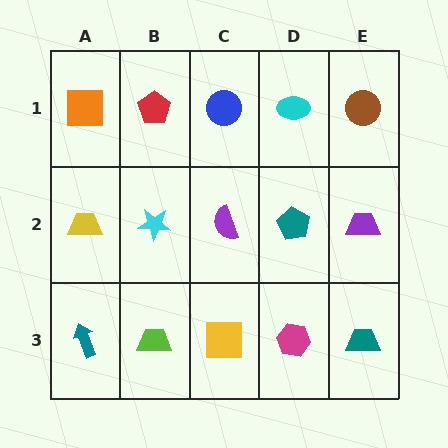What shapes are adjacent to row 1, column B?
A cyan star (row 2, column B), an orange square (row 1, column A), a blue circle (row 1, column C).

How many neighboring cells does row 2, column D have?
4.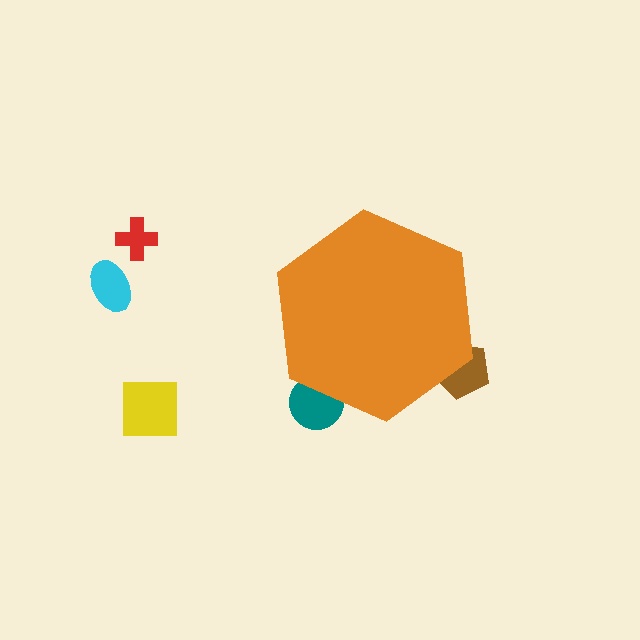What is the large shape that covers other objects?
An orange hexagon.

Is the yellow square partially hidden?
No, the yellow square is fully visible.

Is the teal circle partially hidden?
Yes, the teal circle is partially hidden behind the orange hexagon.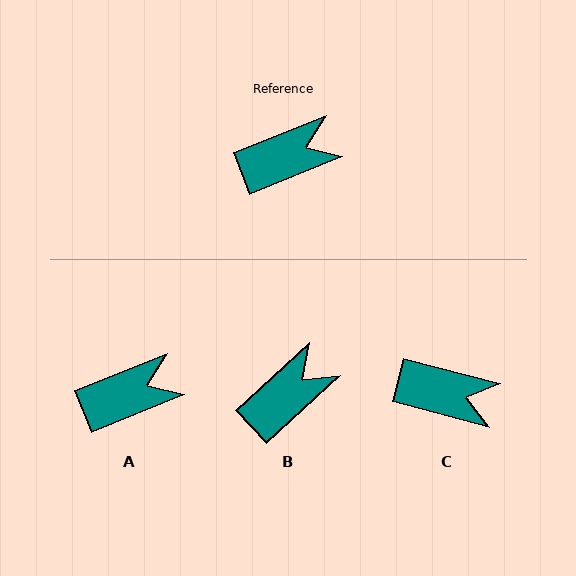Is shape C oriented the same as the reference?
No, it is off by about 37 degrees.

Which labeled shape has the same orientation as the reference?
A.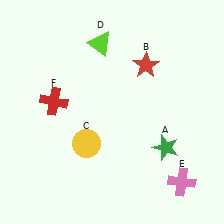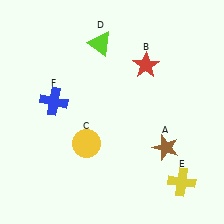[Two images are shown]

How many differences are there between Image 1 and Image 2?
There are 3 differences between the two images.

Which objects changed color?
A changed from green to brown. E changed from pink to yellow. F changed from red to blue.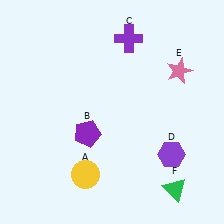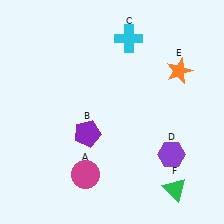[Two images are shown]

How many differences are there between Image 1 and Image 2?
There are 3 differences between the two images.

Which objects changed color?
A changed from yellow to magenta. C changed from purple to cyan. E changed from pink to orange.